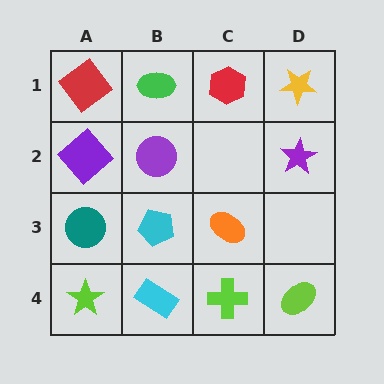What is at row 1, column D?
A yellow star.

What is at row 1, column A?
A red diamond.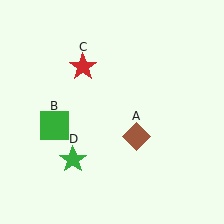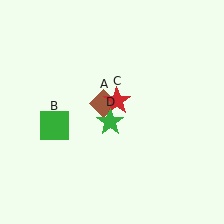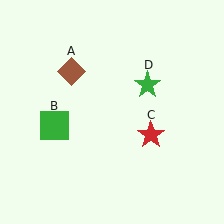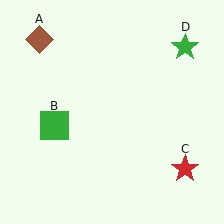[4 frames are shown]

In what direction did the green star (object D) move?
The green star (object D) moved up and to the right.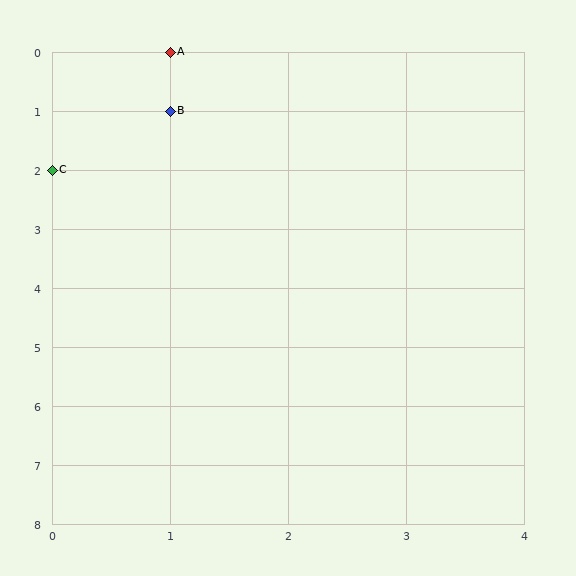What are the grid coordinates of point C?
Point C is at grid coordinates (0, 2).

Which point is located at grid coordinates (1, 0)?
Point A is at (1, 0).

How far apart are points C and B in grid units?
Points C and B are 1 column and 1 row apart (about 1.4 grid units diagonally).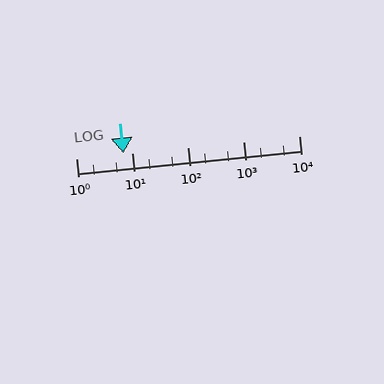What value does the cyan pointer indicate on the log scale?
The pointer indicates approximately 7.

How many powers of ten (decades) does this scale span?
The scale spans 4 decades, from 1 to 10000.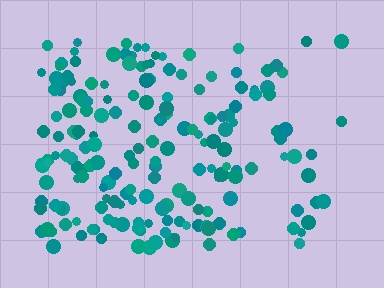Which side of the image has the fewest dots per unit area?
The right.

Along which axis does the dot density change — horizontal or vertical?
Horizontal.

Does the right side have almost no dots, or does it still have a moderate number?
Still a moderate number, just noticeably fewer than the left.